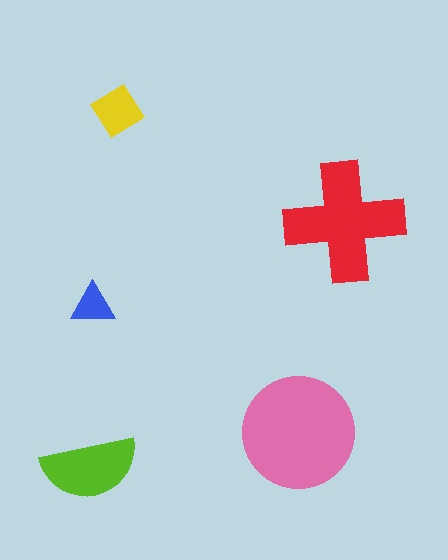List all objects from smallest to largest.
The blue triangle, the yellow diamond, the lime semicircle, the red cross, the pink circle.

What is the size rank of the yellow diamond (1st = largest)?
4th.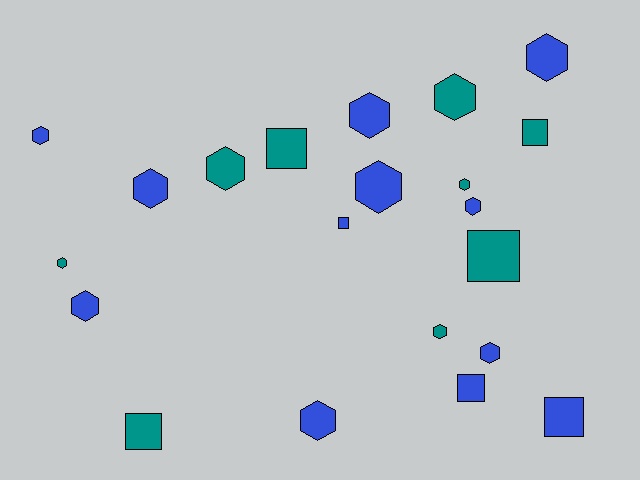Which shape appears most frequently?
Hexagon, with 14 objects.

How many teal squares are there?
There are 4 teal squares.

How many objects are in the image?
There are 21 objects.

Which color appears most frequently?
Blue, with 12 objects.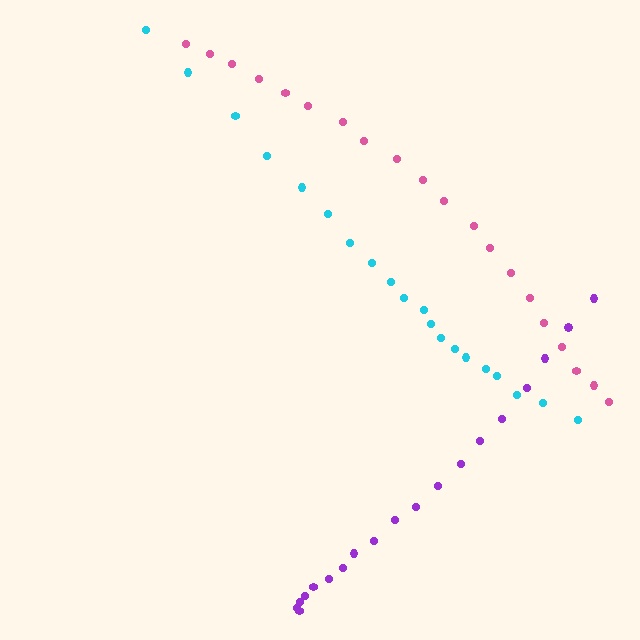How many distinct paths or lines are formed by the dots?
There are 3 distinct paths.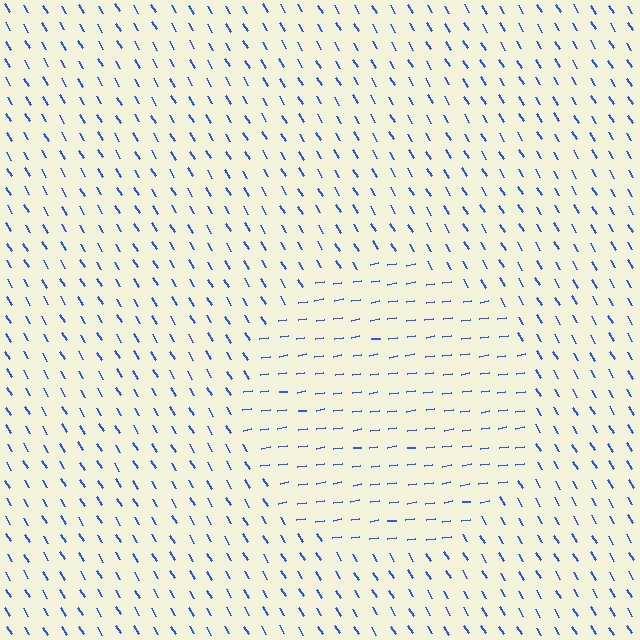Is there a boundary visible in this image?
Yes, there is a texture boundary formed by a change in line orientation.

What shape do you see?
I see a circle.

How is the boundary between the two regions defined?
The boundary is defined purely by a change in line orientation (approximately 67 degrees difference). All lines are the same color and thickness.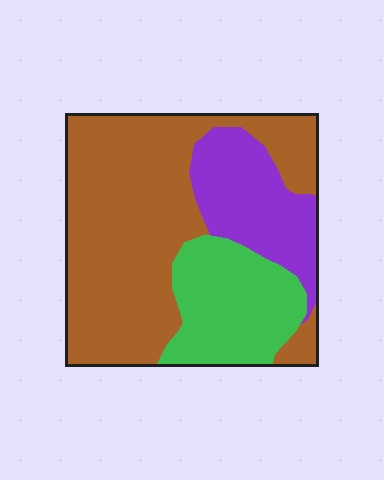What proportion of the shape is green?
Green covers roughly 20% of the shape.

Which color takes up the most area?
Brown, at roughly 60%.